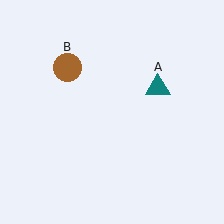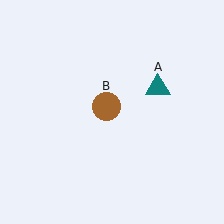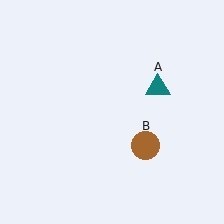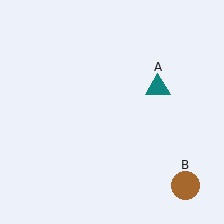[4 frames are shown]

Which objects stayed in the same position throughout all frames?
Teal triangle (object A) remained stationary.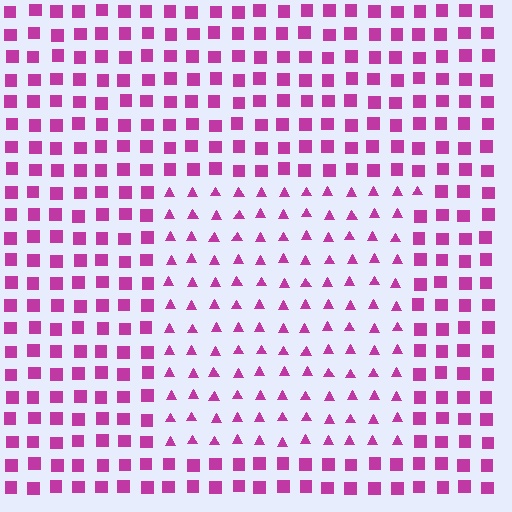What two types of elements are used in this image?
The image uses triangles inside the rectangle region and squares outside it.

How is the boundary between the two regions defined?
The boundary is defined by a change in element shape: triangles inside vs. squares outside. All elements share the same color and spacing.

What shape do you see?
I see a rectangle.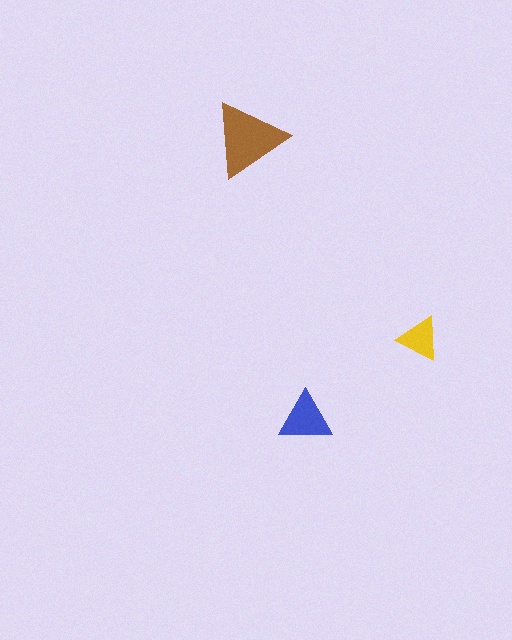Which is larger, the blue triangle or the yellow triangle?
The blue one.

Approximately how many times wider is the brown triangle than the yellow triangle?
About 1.5 times wider.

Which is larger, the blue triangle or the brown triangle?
The brown one.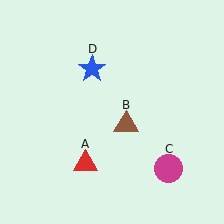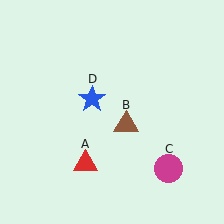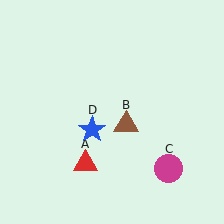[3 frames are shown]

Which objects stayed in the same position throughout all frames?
Red triangle (object A) and brown triangle (object B) and magenta circle (object C) remained stationary.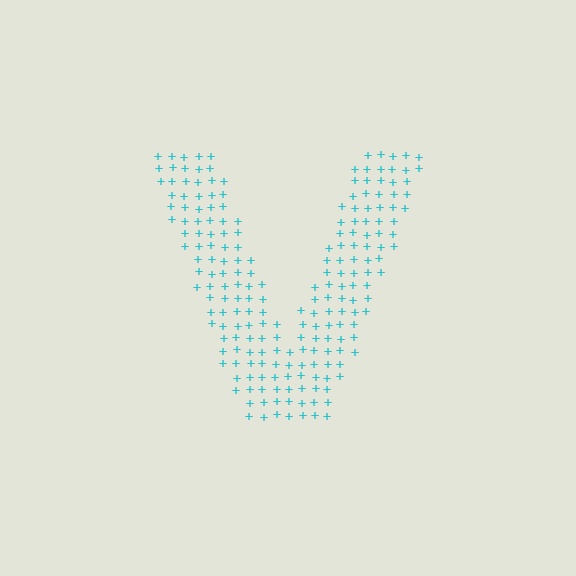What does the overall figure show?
The overall figure shows the letter V.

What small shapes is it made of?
It is made of small plus signs.